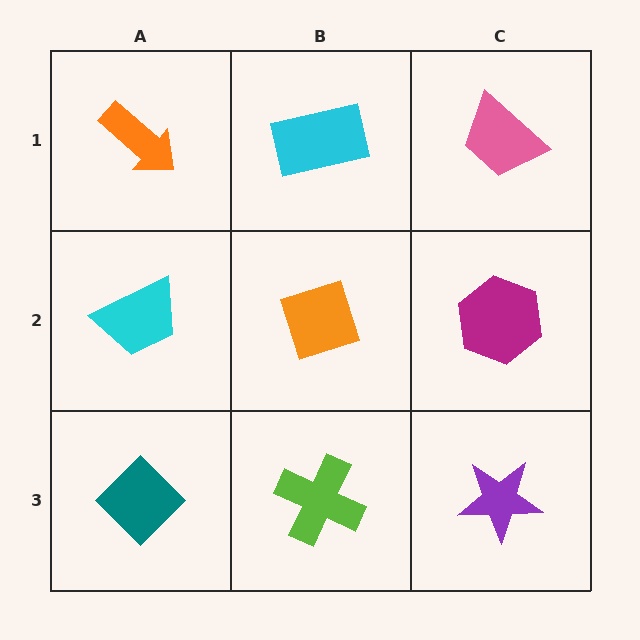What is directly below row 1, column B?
An orange diamond.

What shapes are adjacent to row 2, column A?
An orange arrow (row 1, column A), a teal diamond (row 3, column A), an orange diamond (row 2, column B).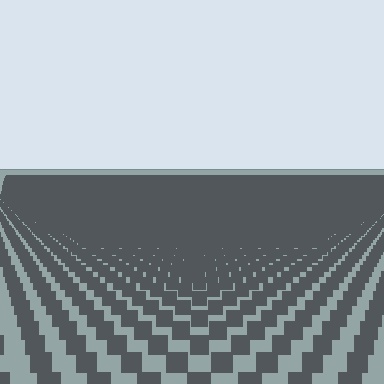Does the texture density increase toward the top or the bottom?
Density increases toward the top.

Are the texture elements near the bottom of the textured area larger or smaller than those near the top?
Larger. Near the bottom, elements are closer to the viewer and appear at a bigger on-screen size.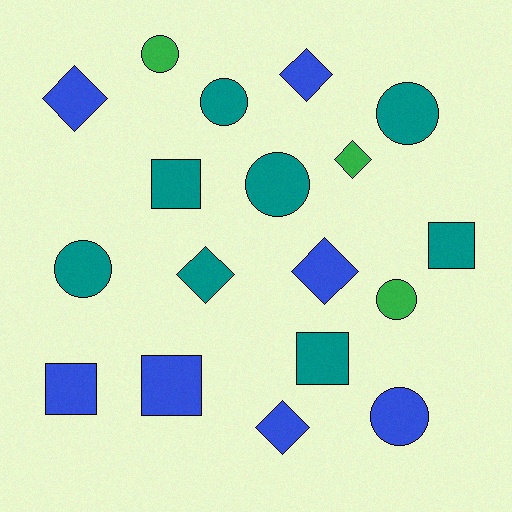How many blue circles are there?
There is 1 blue circle.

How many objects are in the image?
There are 18 objects.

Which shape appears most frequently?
Circle, with 7 objects.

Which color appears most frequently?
Teal, with 8 objects.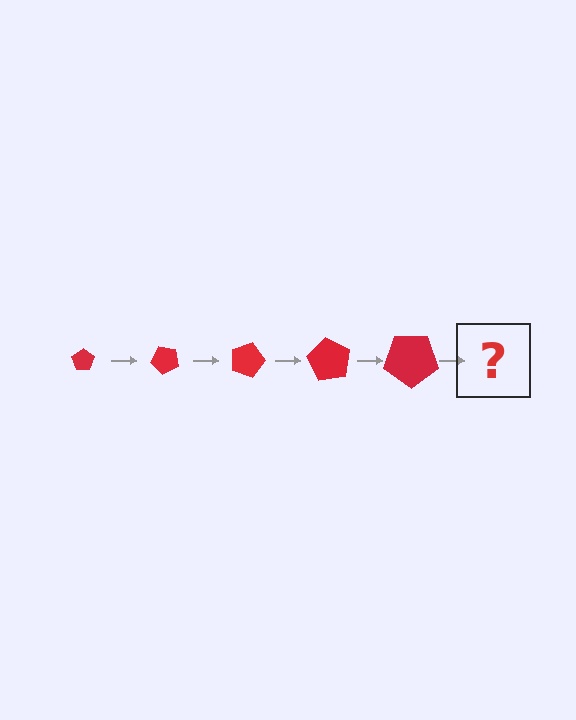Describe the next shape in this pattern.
It should be a pentagon, larger than the previous one and rotated 225 degrees from the start.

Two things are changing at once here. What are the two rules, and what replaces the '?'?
The two rules are that the pentagon grows larger each step and it rotates 45 degrees each step. The '?' should be a pentagon, larger than the previous one and rotated 225 degrees from the start.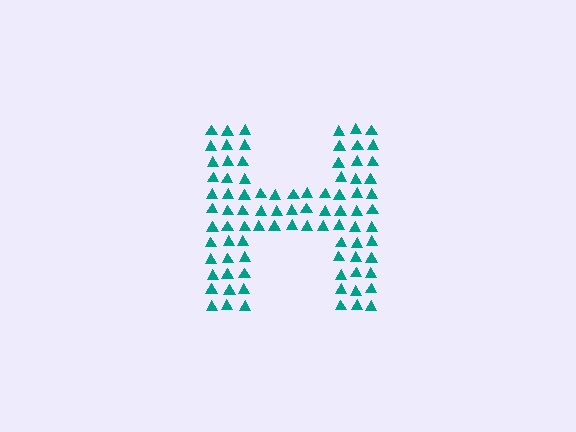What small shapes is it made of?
It is made of small triangles.